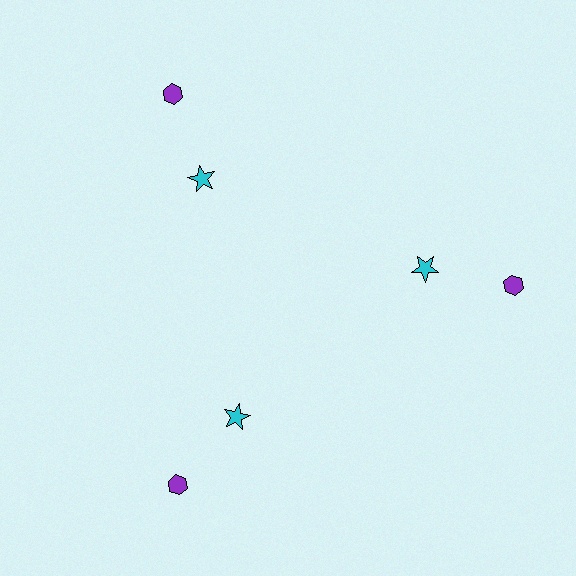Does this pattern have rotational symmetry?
Yes, this pattern has 3-fold rotational symmetry. It looks the same after rotating 120 degrees around the center.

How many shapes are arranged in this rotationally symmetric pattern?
There are 6 shapes, arranged in 3 groups of 2.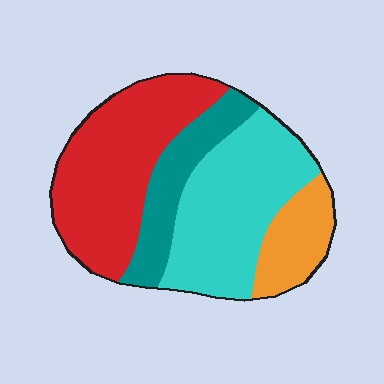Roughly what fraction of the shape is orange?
Orange covers around 15% of the shape.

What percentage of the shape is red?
Red covers roughly 35% of the shape.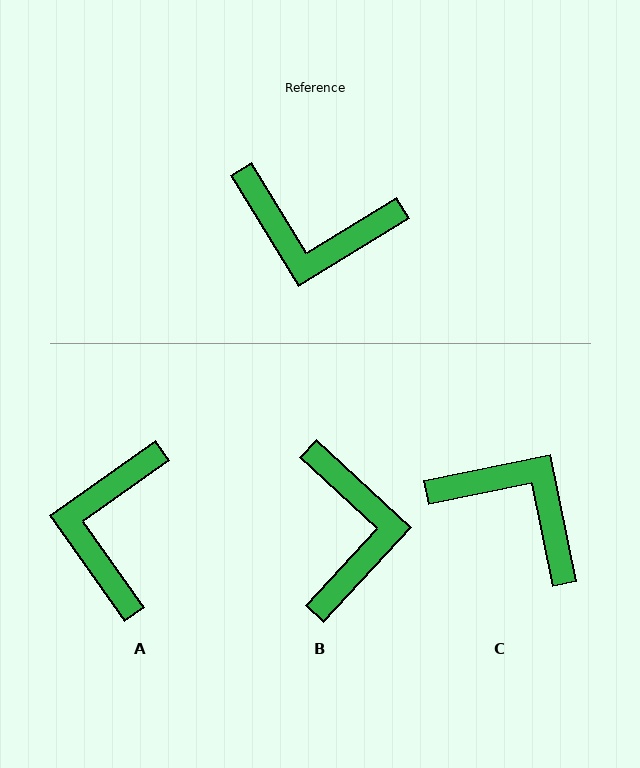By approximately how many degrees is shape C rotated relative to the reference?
Approximately 160 degrees counter-clockwise.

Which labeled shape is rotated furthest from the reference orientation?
C, about 160 degrees away.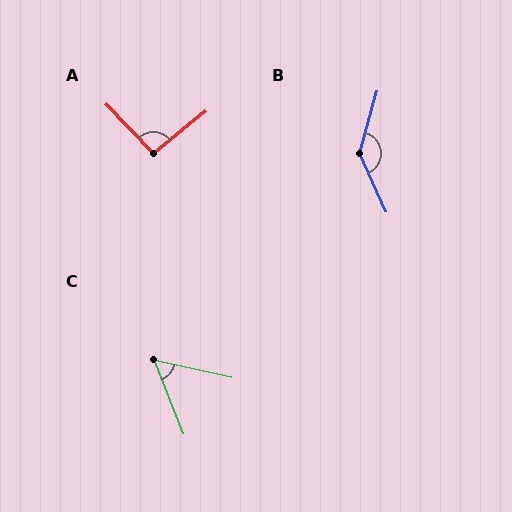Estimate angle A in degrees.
Approximately 95 degrees.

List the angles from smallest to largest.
C (56°), A (95°), B (140°).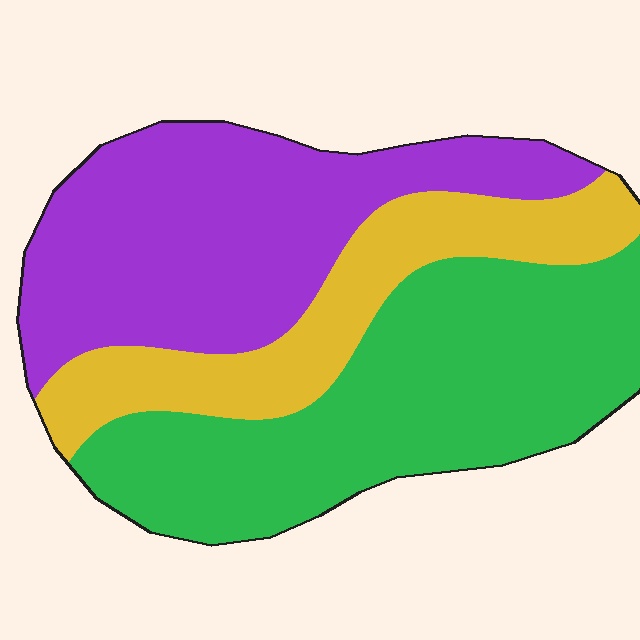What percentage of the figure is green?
Green takes up about two fifths (2/5) of the figure.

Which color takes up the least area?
Yellow, at roughly 20%.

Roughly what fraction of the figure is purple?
Purple takes up between a third and a half of the figure.